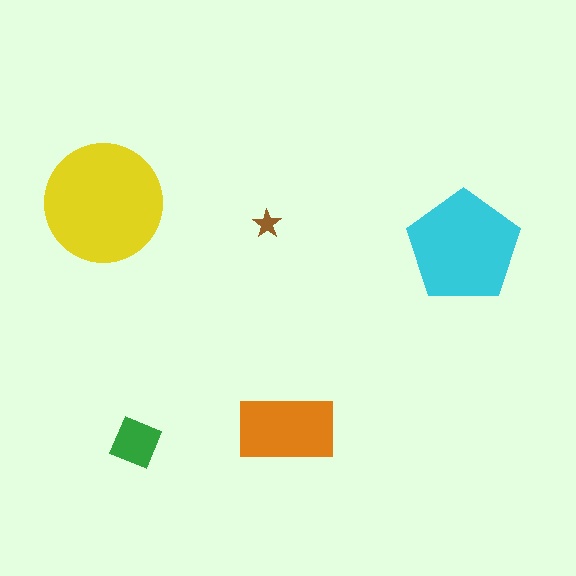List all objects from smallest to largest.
The brown star, the green square, the orange rectangle, the cyan pentagon, the yellow circle.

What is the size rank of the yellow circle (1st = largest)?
1st.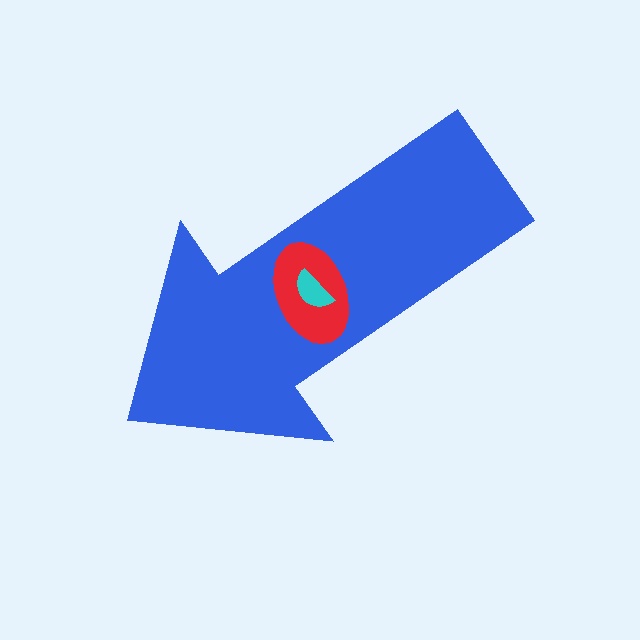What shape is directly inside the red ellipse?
The cyan semicircle.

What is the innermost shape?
The cyan semicircle.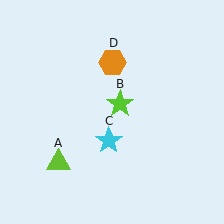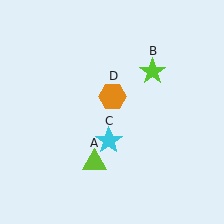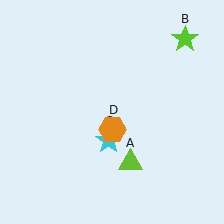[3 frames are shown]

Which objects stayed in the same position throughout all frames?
Cyan star (object C) remained stationary.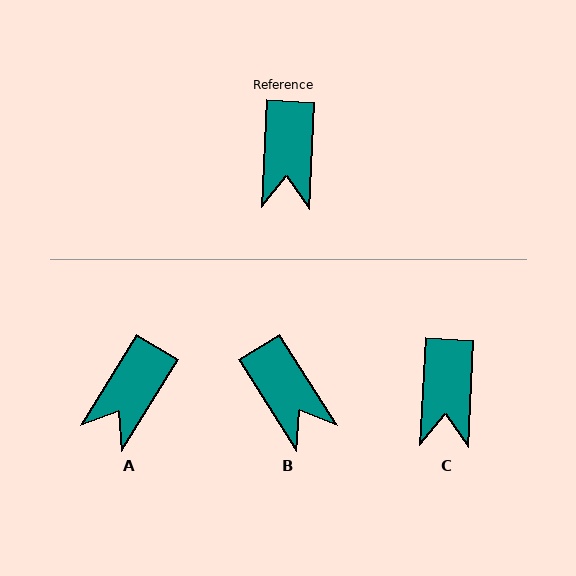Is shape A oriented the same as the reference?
No, it is off by about 29 degrees.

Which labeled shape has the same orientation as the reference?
C.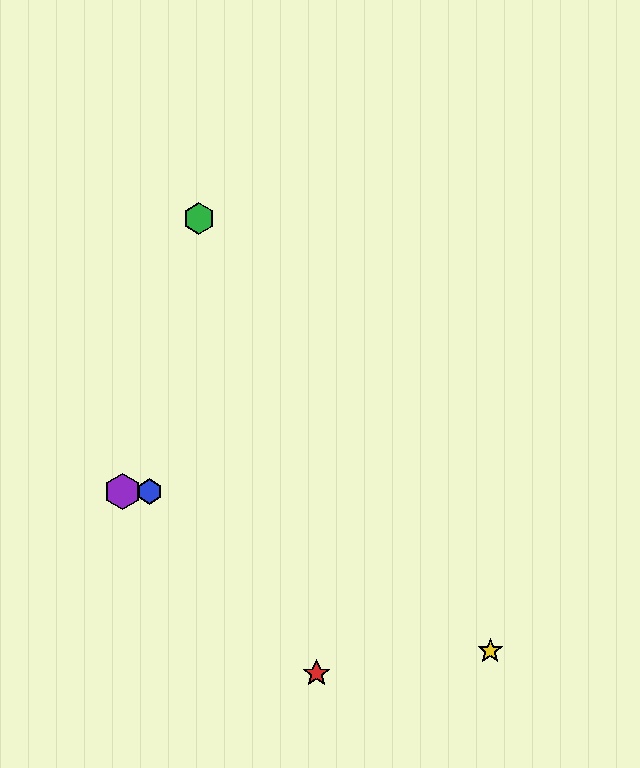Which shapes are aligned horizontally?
The blue hexagon, the purple hexagon are aligned horizontally.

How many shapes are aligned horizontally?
2 shapes (the blue hexagon, the purple hexagon) are aligned horizontally.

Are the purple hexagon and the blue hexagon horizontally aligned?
Yes, both are at y≈492.